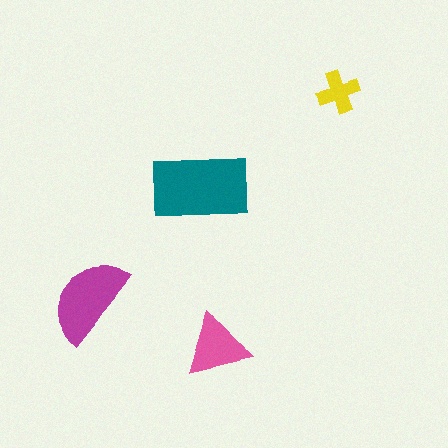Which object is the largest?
The teal rectangle.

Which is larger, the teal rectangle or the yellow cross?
The teal rectangle.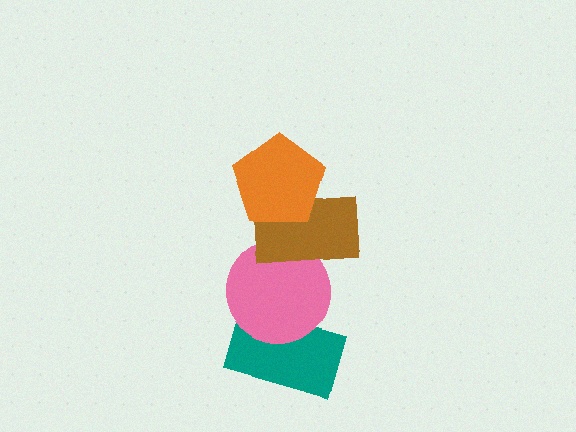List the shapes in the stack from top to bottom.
From top to bottom: the orange pentagon, the brown rectangle, the pink circle, the teal rectangle.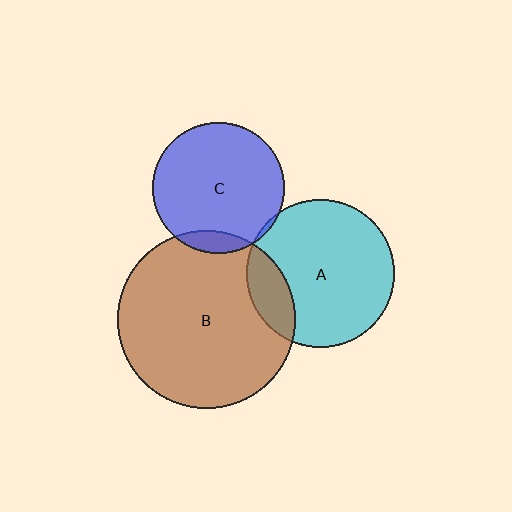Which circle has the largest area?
Circle B (brown).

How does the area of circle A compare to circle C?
Approximately 1.3 times.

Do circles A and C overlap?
Yes.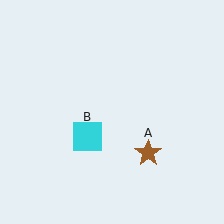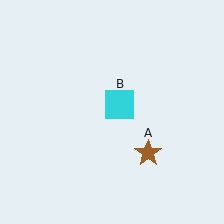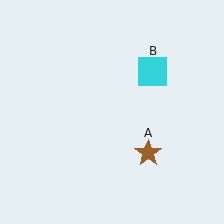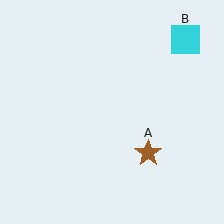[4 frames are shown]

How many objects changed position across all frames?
1 object changed position: cyan square (object B).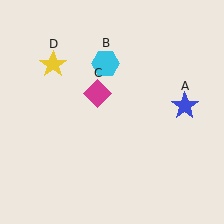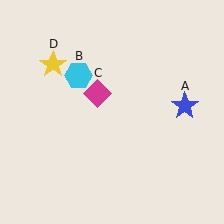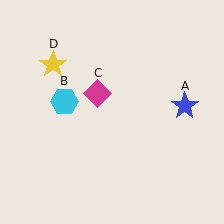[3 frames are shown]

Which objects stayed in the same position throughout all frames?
Blue star (object A) and magenta diamond (object C) and yellow star (object D) remained stationary.